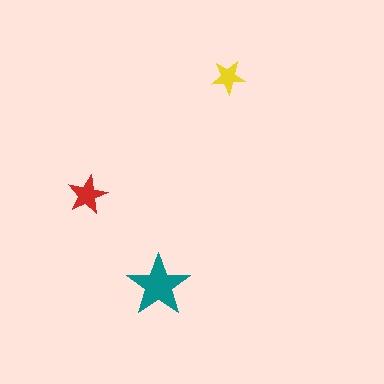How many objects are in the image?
There are 3 objects in the image.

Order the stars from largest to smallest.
the teal one, the red one, the yellow one.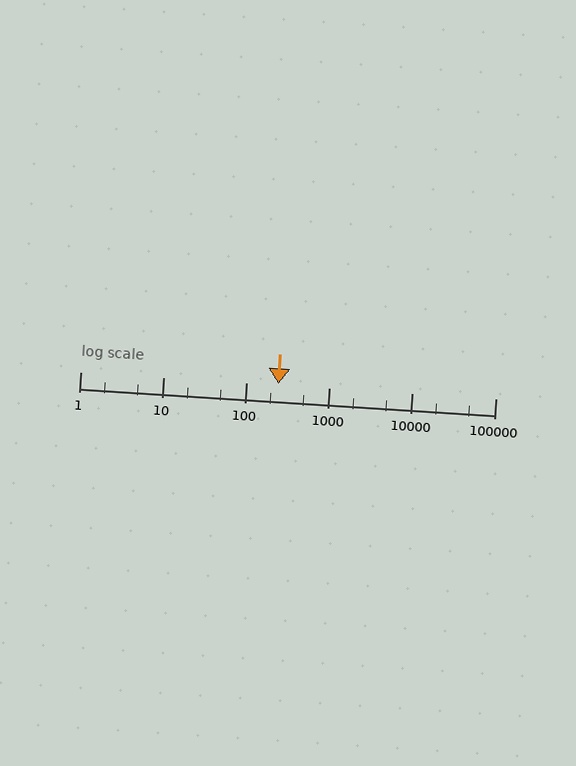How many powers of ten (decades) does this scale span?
The scale spans 5 decades, from 1 to 100000.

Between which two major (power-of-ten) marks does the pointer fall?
The pointer is between 100 and 1000.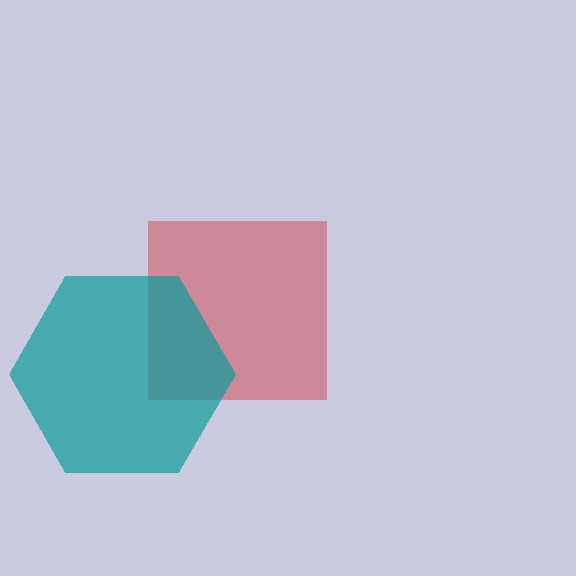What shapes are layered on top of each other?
The layered shapes are: a red square, a teal hexagon.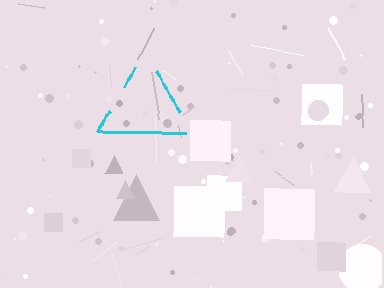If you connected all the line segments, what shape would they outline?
They would outline a triangle.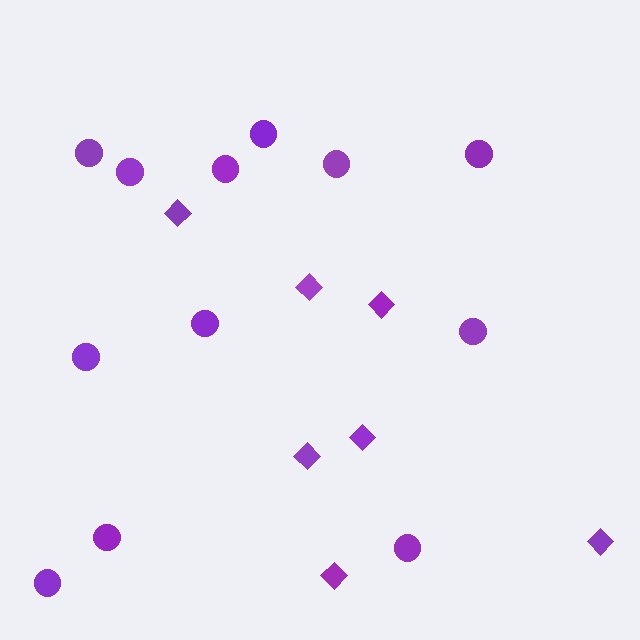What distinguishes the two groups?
There are 2 groups: one group of diamonds (7) and one group of circles (12).